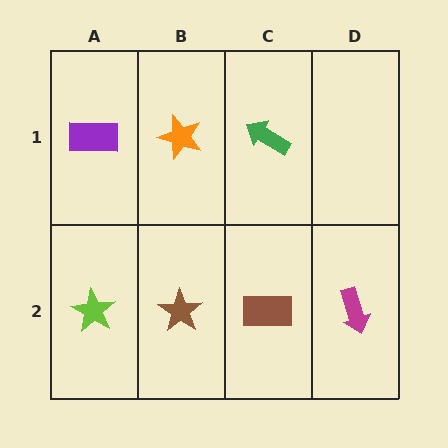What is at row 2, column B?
A brown star.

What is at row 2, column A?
A lime star.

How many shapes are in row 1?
3 shapes.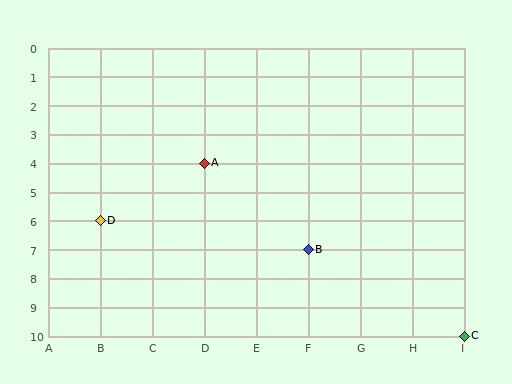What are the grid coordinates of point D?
Point D is at grid coordinates (B, 6).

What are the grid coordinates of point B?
Point B is at grid coordinates (F, 7).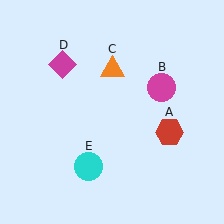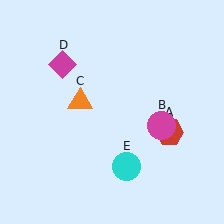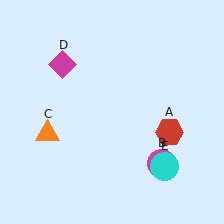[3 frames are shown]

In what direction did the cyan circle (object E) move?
The cyan circle (object E) moved right.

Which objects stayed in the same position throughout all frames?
Red hexagon (object A) and magenta diamond (object D) remained stationary.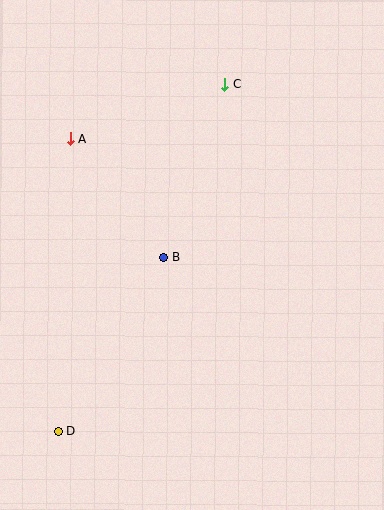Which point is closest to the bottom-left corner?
Point D is closest to the bottom-left corner.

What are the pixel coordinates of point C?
Point C is at (225, 84).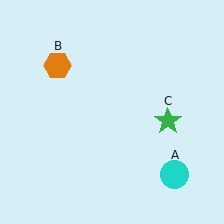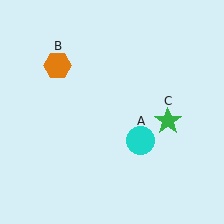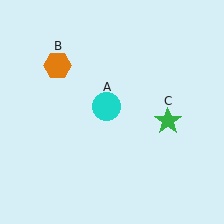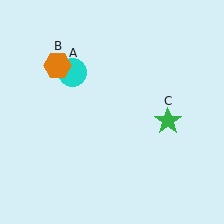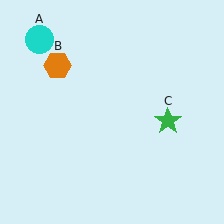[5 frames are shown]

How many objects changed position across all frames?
1 object changed position: cyan circle (object A).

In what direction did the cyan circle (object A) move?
The cyan circle (object A) moved up and to the left.